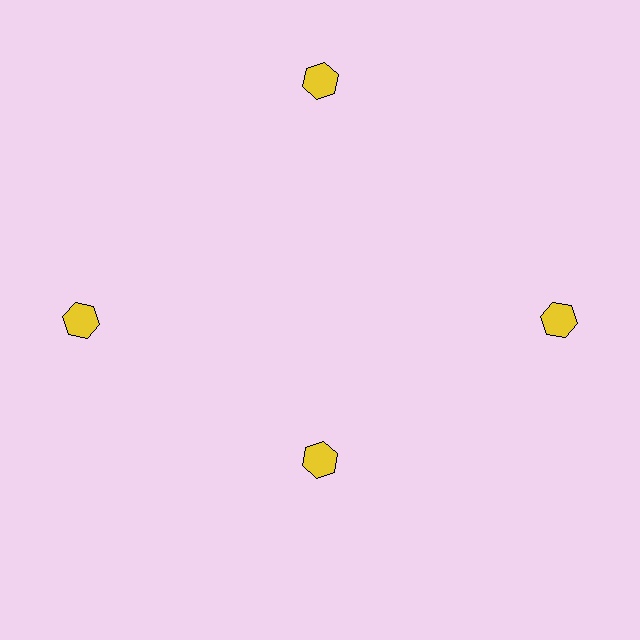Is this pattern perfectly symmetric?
No. The 4 yellow hexagons are arranged in a ring, but one element near the 6 o'clock position is pulled inward toward the center, breaking the 4-fold rotational symmetry.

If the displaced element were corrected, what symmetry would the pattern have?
It would have 4-fold rotational symmetry — the pattern would map onto itself every 90 degrees.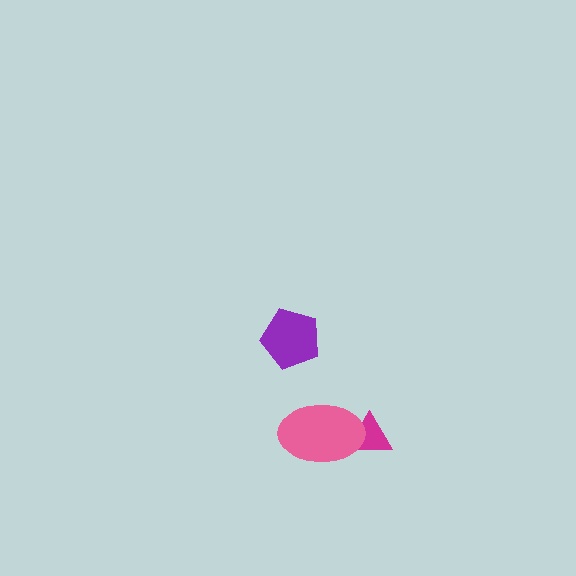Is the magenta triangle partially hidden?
Yes, it is partially covered by another shape.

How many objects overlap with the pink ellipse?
1 object overlaps with the pink ellipse.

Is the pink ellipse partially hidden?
No, no other shape covers it.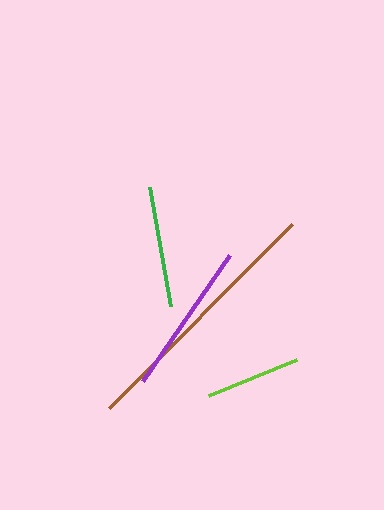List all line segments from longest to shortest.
From longest to shortest: brown, purple, green, lime.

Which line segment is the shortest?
The lime line is the shortest at approximately 96 pixels.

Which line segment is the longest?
The brown line is the longest at approximately 259 pixels.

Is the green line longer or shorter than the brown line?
The brown line is longer than the green line.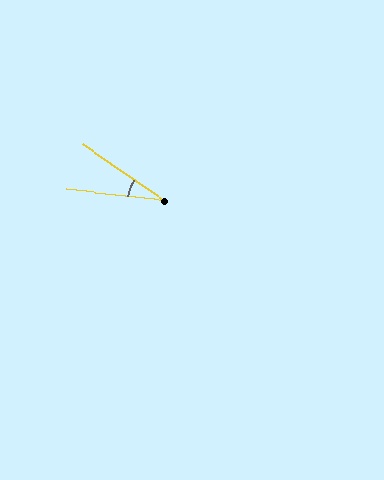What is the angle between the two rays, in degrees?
Approximately 29 degrees.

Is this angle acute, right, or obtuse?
It is acute.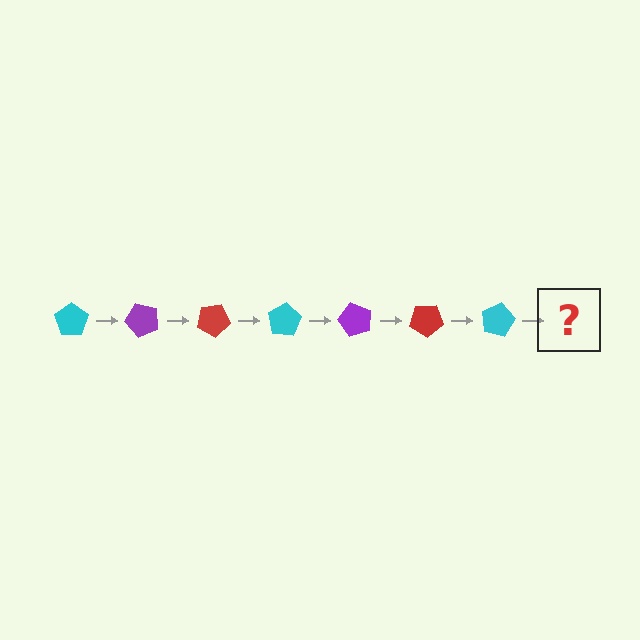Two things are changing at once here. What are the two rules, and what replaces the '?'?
The two rules are that it rotates 50 degrees each step and the color cycles through cyan, purple, and red. The '?' should be a purple pentagon, rotated 350 degrees from the start.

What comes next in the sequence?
The next element should be a purple pentagon, rotated 350 degrees from the start.